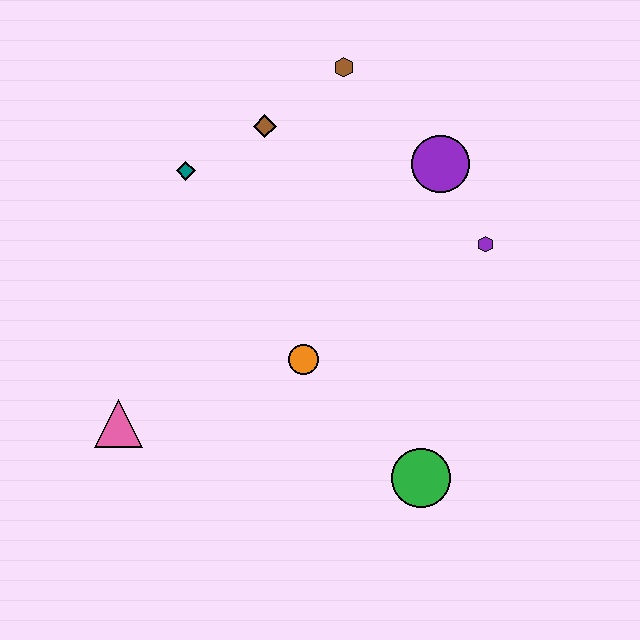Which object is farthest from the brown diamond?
The green circle is farthest from the brown diamond.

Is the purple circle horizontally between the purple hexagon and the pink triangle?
Yes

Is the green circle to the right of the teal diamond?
Yes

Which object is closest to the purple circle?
The purple hexagon is closest to the purple circle.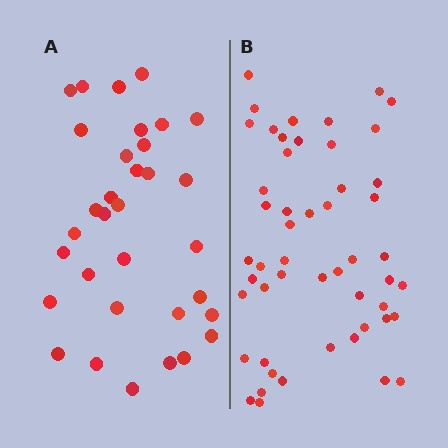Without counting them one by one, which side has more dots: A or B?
Region B (the right region) has more dots.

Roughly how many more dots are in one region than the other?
Region B has approximately 20 more dots than region A.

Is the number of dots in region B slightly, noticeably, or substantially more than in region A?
Region B has substantially more. The ratio is roughly 1.5 to 1.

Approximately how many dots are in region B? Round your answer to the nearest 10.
About 50 dots. (The exact count is 51, which rounds to 50.)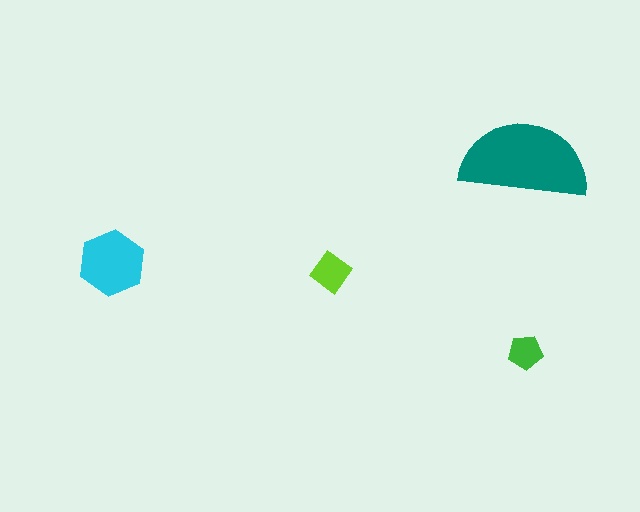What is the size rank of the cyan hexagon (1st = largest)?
2nd.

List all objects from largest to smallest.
The teal semicircle, the cyan hexagon, the lime diamond, the green pentagon.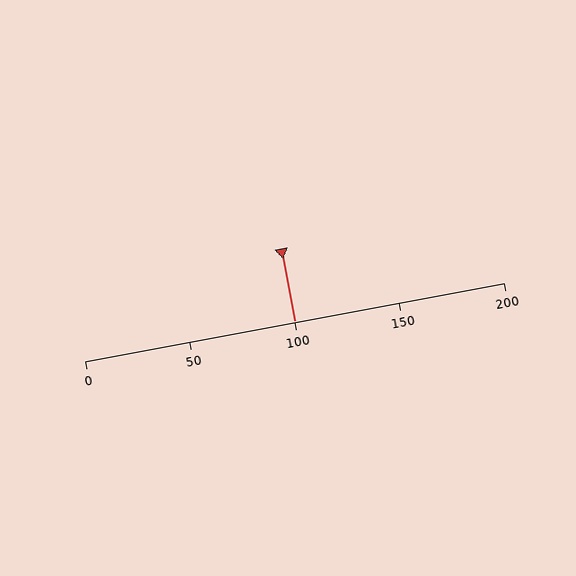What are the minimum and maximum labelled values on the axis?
The axis runs from 0 to 200.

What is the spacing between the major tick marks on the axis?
The major ticks are spaced 50 apart.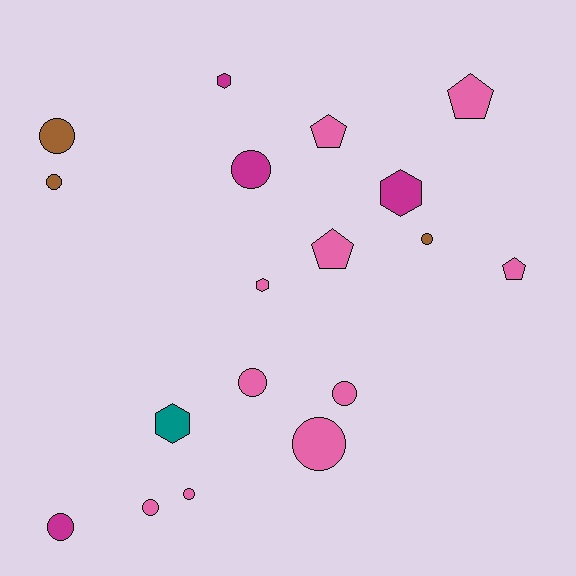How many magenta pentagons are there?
There are no magenta pentagons.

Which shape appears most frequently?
Circle, with 10 objects.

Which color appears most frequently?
Pink, with 10 objects.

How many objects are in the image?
There are 18 objects.